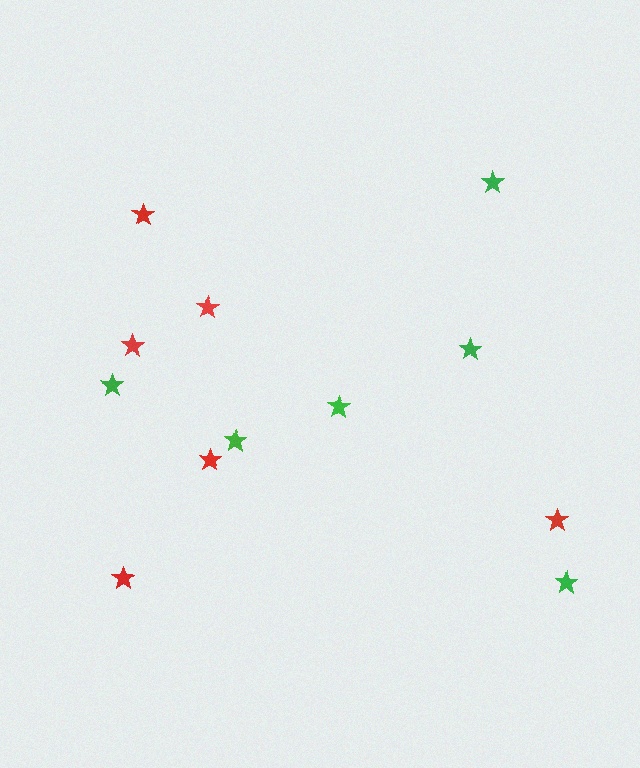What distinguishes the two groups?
There are 2 groups: one group of red stars (6) and one group of green stars (6).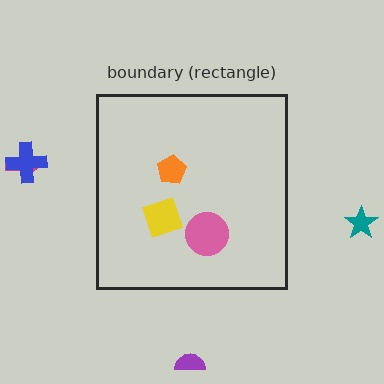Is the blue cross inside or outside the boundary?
Outside.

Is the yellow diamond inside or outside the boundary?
Inside.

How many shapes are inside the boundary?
3 inside, 4 outside.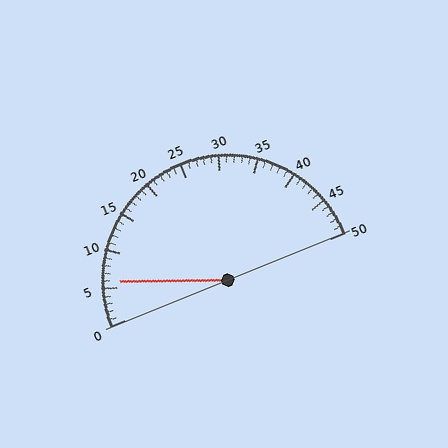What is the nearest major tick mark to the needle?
The nearest major tick mark is 5.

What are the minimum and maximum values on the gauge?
The gauge ranges from 0 to 50.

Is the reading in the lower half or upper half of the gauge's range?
The reading is in the lower half of the range (0 to 50).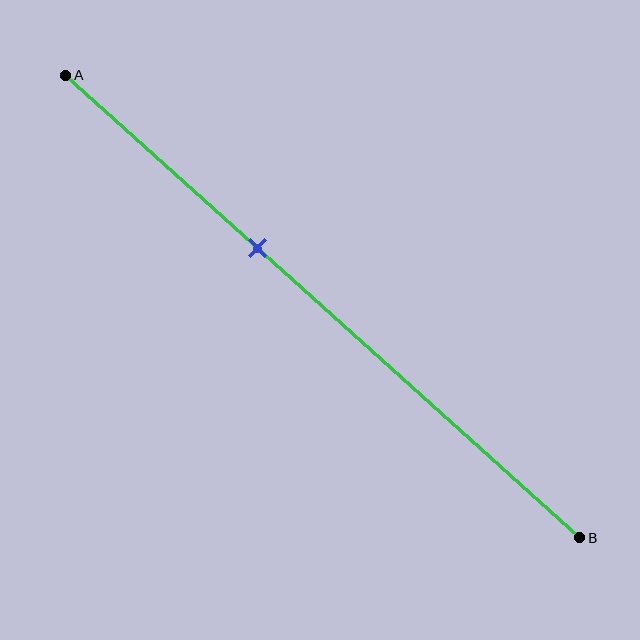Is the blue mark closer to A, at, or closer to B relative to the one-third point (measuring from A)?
The blue mark is closer to point B than the one-third point of segment AB.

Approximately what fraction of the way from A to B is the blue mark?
The blue mark is approximately 35% of the way from A to B.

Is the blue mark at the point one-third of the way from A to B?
No, the mark is at about 35% from A, not at the 33% one-third point.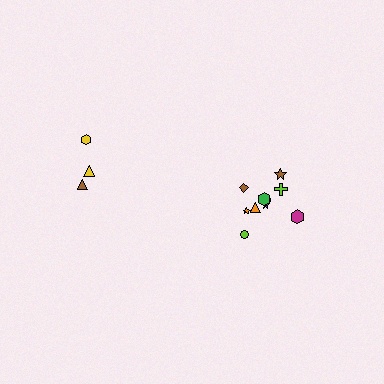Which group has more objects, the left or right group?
The right group.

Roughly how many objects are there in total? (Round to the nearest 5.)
Roughly 15 objects in total.